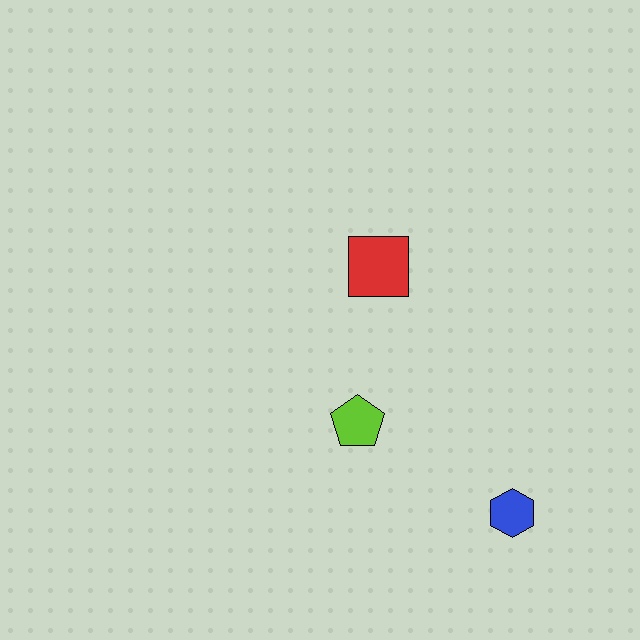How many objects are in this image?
There are 3 objects.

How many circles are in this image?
There are no circles.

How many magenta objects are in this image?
There are no magenta objects.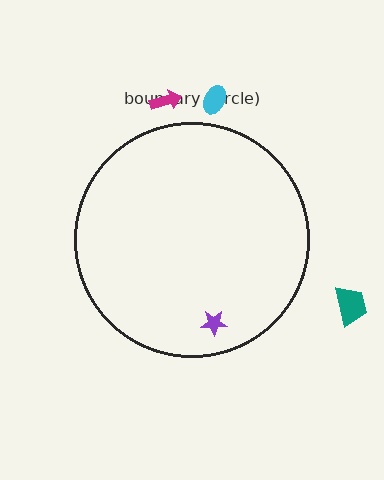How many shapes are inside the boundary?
1 inside, 3 outside.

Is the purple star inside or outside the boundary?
Inside.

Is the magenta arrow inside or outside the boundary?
Outside.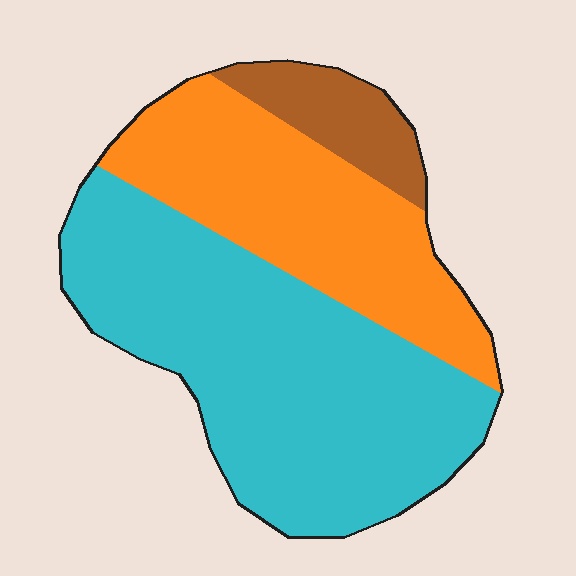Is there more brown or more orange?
Orange.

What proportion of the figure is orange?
Orange takes up about one third (1/3) of the figure.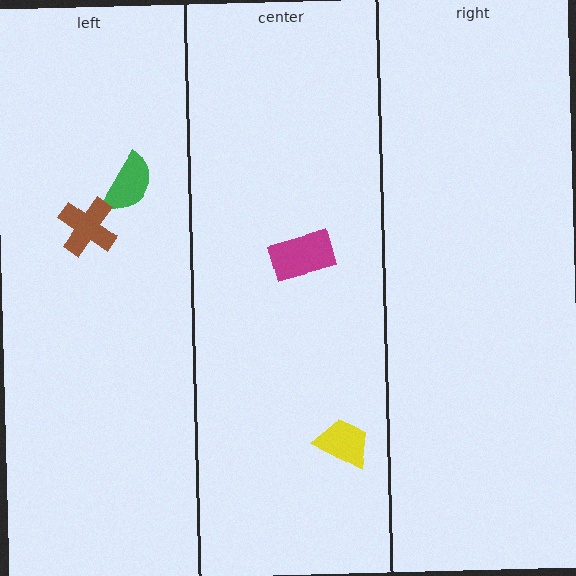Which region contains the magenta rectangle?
The center region.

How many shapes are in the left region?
2.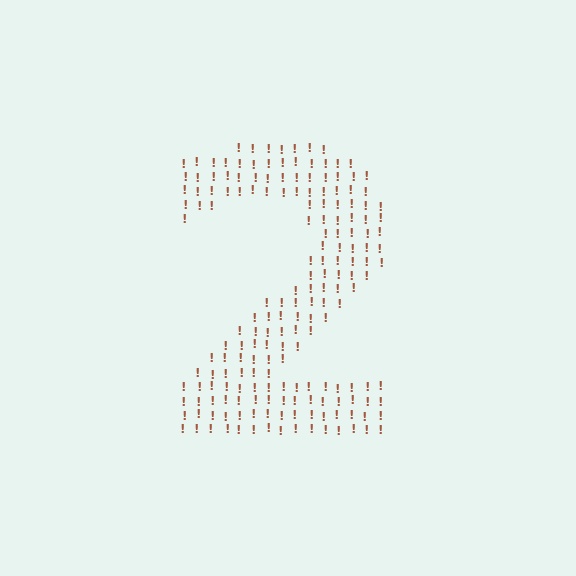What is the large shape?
The large shape is the digit 2.